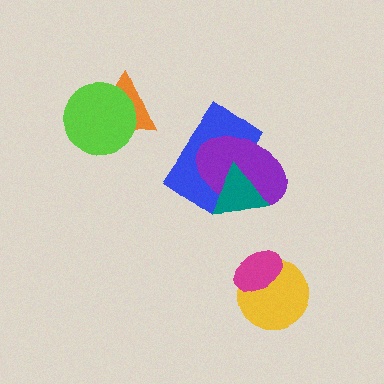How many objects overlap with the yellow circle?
1 object overlaps with the yellow circle.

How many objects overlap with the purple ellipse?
2 objects overlap with the purple ellipse.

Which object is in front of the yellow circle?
The magenta ellipse is in front of the yellow circle.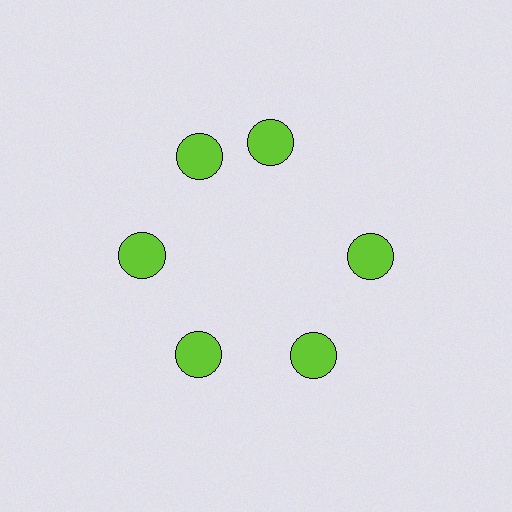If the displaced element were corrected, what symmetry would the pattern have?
It would have 6-fold rotational symmetry — the pattern would map onto itself every 60 degrees.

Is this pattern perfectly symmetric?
No. The 6 lime circles are arranged in a ring, but one element near the 1 o'clock position is rotated out of alignment along the ring, breaking the 6-fold rotational symmetry.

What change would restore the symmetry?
The symmetry would be restored by rotating it back into even spacing with its neighbors so that all 6 circles sit at equal angles and equal distance from the center.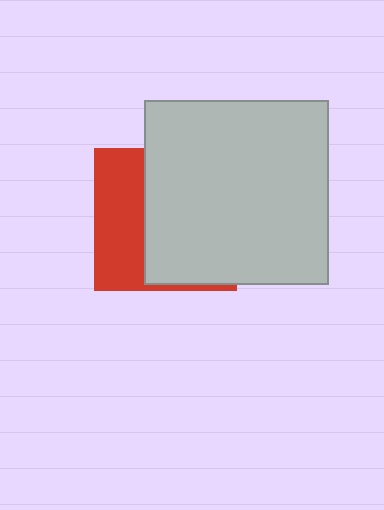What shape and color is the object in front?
The object in front is a light gray square.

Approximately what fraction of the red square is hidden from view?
Roughly 63% of the red square is hidden behind the light gray square.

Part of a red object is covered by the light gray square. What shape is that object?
It is a square.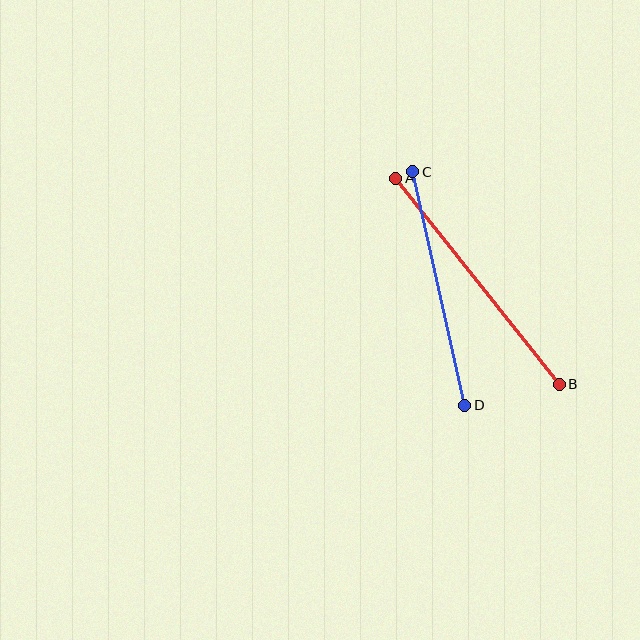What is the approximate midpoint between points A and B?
The midpoint is at approximately (477, 281) pixels.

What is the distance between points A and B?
The distance is approximately 263 pixels.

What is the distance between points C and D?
The distance is approximately 239 pixels.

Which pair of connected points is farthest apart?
Points A and B are farthest apart.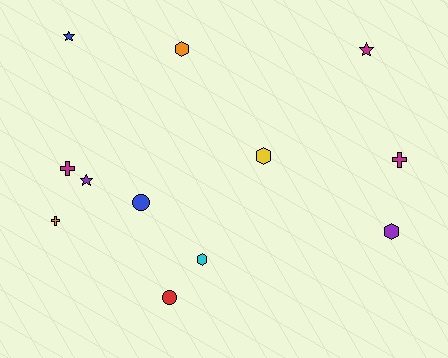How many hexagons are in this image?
There are 4 hexagons.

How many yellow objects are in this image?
There is 1 yellow object.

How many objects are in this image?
There are 12 objects.